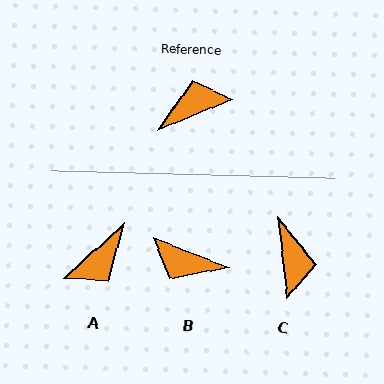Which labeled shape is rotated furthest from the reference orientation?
A, about 160 degrees away.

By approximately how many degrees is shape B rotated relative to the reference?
Approximately 136 degrees counter-clockwise.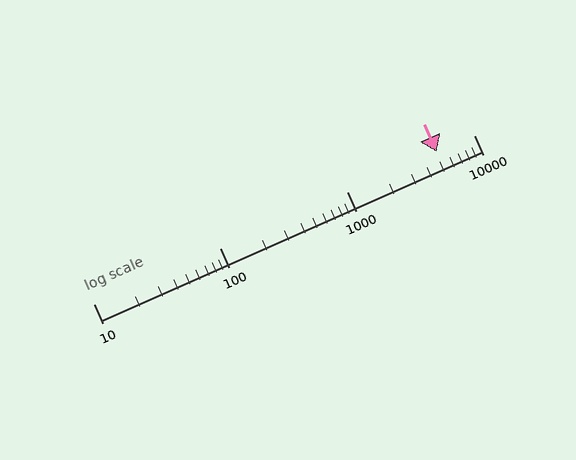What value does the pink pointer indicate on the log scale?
The pointer indicates approximately 5100.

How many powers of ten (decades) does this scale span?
The scale spans 3 decades, from 10 to 10000.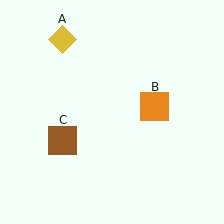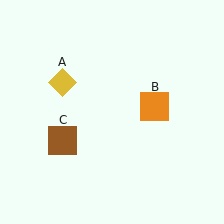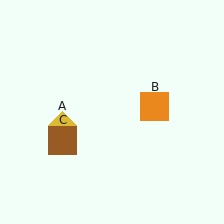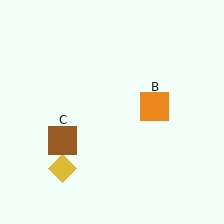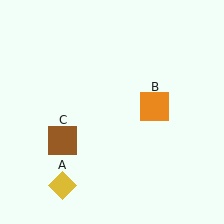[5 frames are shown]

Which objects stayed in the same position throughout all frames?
Orange square (object B) and brown square (object C) remained stationary.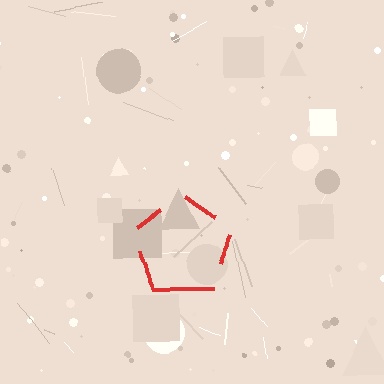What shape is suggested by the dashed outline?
The dashed outline suggests a pentagon.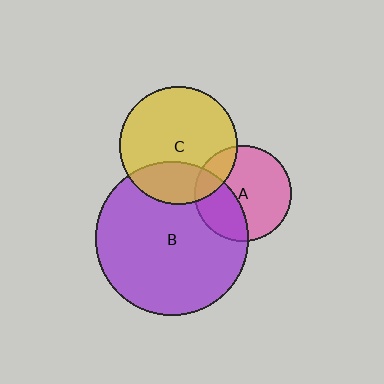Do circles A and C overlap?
Yes.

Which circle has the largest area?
Circle B (purple).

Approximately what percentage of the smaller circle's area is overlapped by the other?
Approximately 20%.